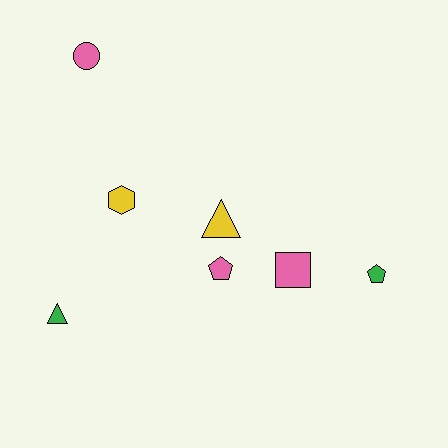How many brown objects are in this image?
There are no brown objects.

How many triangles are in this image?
There are 2 triangles.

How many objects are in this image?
There are 7 objects.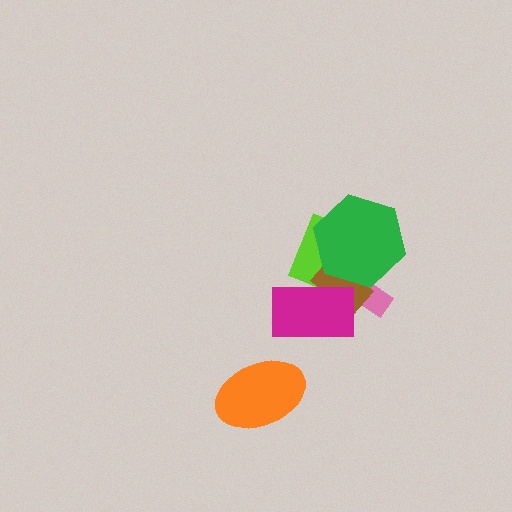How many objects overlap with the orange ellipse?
0 objects overlap with the orange ellipse.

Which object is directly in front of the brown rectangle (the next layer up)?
The green hexagon is directly in front of the brown rectangle.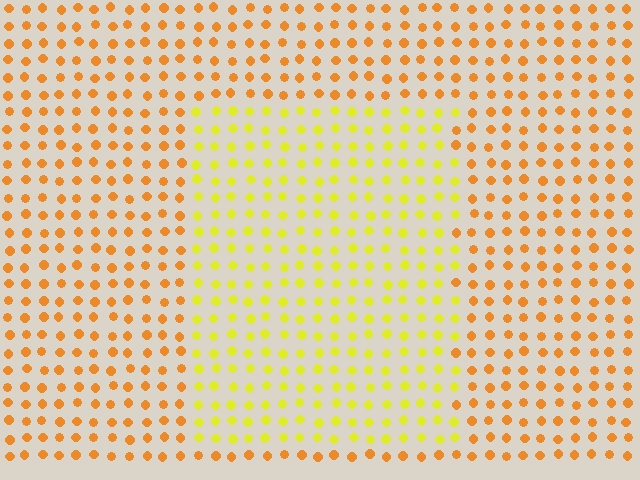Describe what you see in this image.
The image is filled with small orange elements in a uniform arrangement. A rectangle-shaped region is visible where the elements are tinted to a slightly different hue, forming a subtle color boundary.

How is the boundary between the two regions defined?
The boundary is defined purely by a slight shift in hue (about 34 degrees). Spacing, size, and orientation are identical on both sides.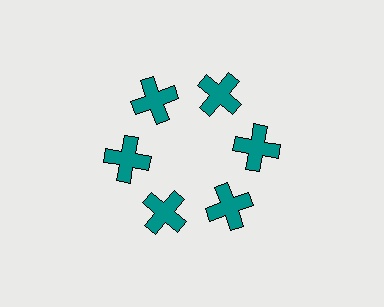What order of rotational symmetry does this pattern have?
This pattern has 6-fold rotational symmetry.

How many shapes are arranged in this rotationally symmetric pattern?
There are 6 shapes, arranged in 6 groups of 1.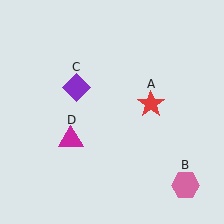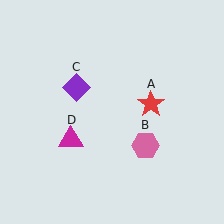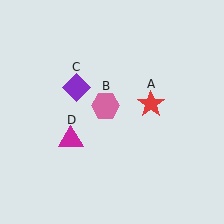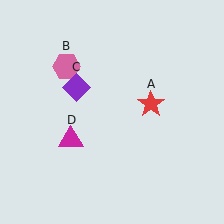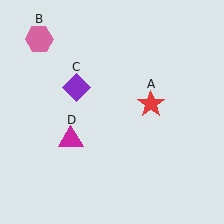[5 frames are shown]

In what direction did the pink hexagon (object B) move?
The pink hexagon (object B) moved up and to the left.